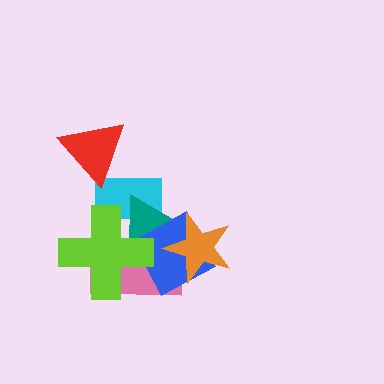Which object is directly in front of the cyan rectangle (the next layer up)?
The teal triangle is directly in front of the cyan rectangle.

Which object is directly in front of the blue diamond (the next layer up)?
The orange star is directly in front of the blue diamond.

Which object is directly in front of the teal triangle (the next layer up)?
The pink rectangle is directly in front of the teal triangle.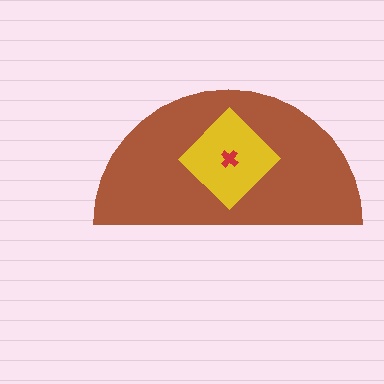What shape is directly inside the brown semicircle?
The yellow diamond.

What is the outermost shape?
The brown semicircle.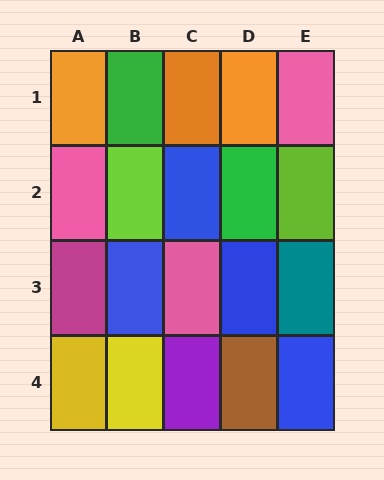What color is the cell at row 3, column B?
Blue.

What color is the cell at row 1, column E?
Pink.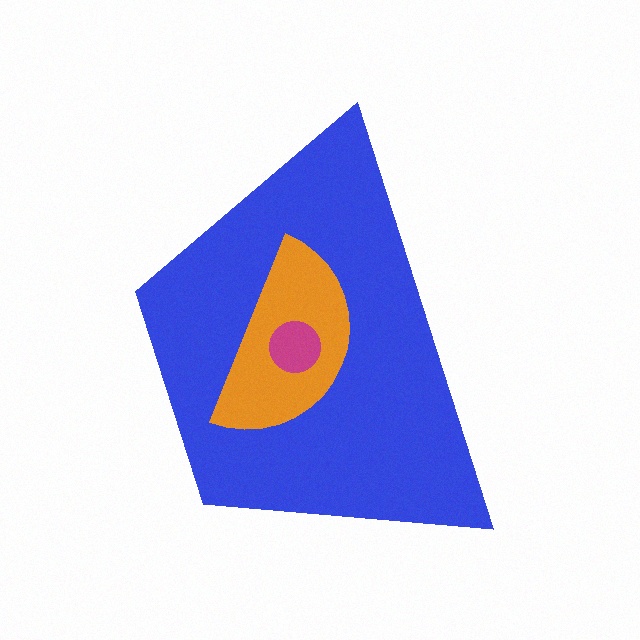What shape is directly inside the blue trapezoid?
The orange semicircle.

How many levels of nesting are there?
3.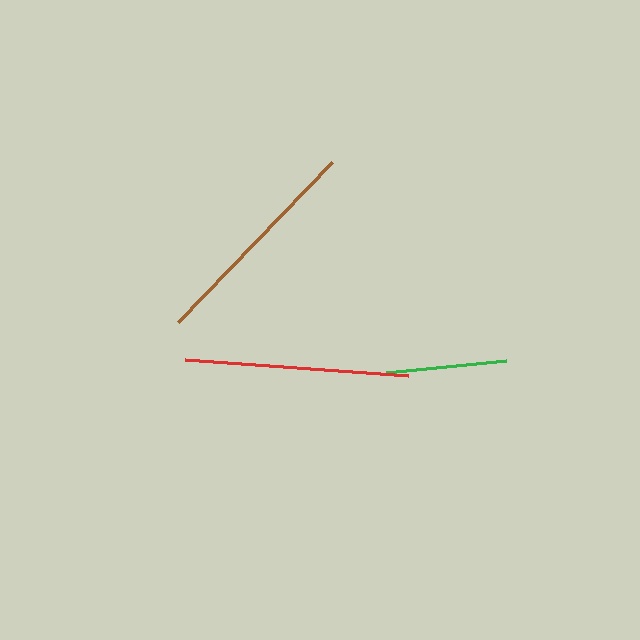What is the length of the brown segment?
The brown segment is approximately 223 pixels long.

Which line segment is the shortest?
The green line is the shortest at approximately 121 pixels.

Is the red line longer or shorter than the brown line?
The red line is longer than the brown line.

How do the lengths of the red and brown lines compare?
The red and brown lines are approximately the same length.